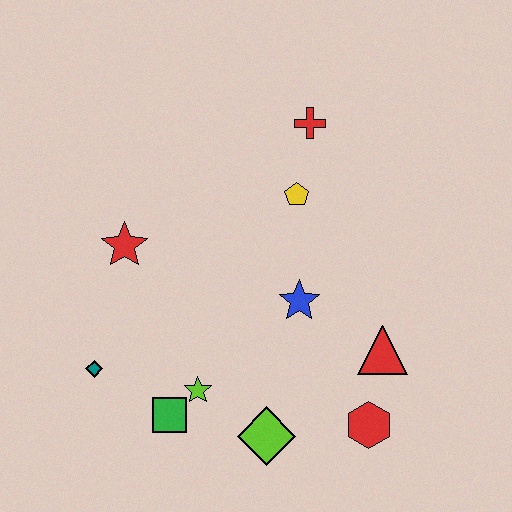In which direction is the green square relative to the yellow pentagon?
The green square is below the yellow pentagon.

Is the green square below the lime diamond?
No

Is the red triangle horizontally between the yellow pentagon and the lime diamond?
No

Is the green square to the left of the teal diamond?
No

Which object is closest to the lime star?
The green square is closest to the lime star.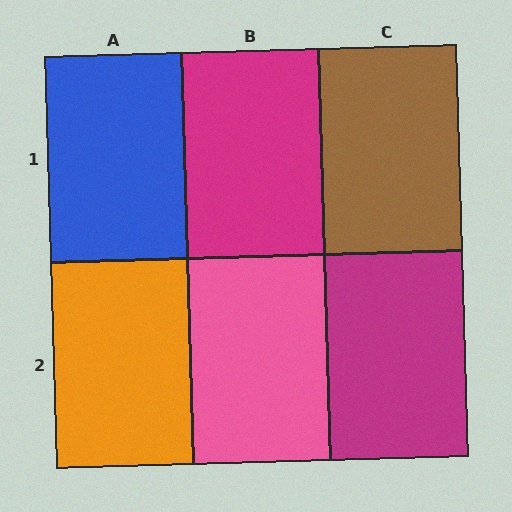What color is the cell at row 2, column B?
Pink.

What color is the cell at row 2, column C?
Magenta.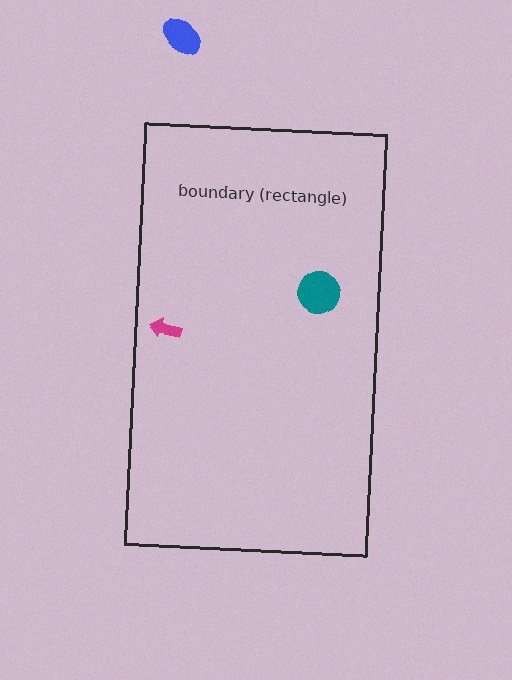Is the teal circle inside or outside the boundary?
Inside.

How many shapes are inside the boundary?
2 inside, 1 outside.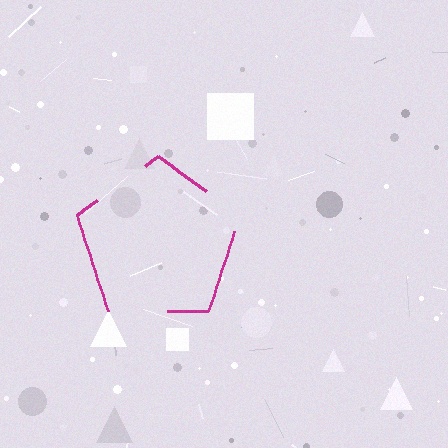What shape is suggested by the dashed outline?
The dashed outline suggests a pentagon.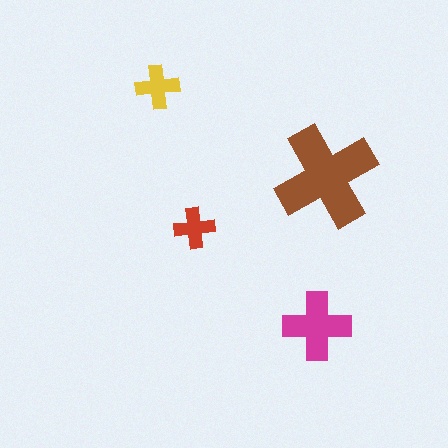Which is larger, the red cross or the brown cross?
The brown one.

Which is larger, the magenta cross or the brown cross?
The brown one.